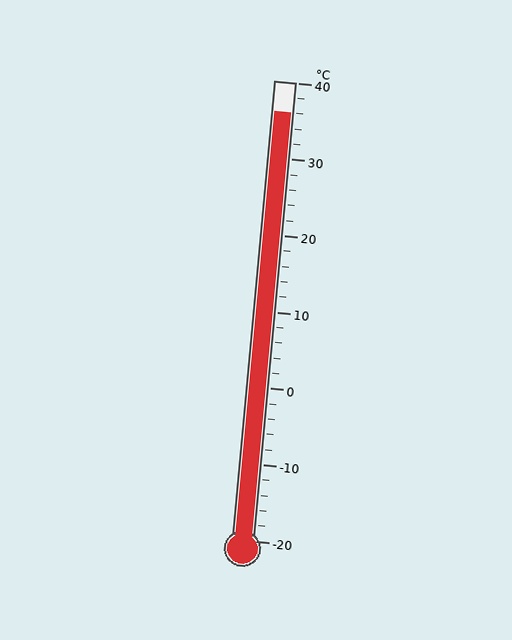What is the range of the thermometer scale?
The thermometer scale ranges from -20°C to 40°C.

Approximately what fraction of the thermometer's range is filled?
The thermometer is filled to approximately 95% of its range.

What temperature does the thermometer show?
The thermometer shows approximately 36°C.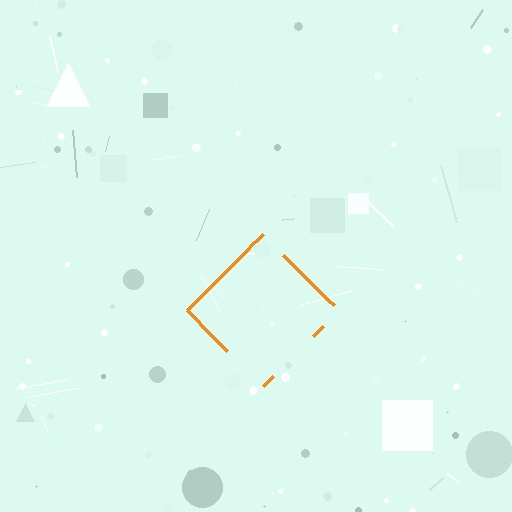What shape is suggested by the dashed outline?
The dashed outline suggests a diamond.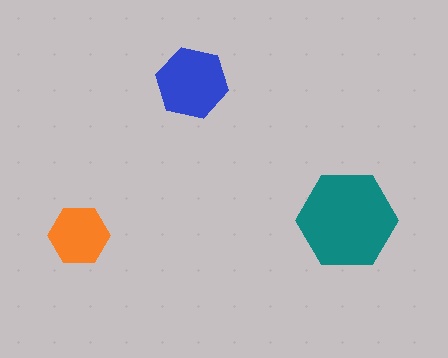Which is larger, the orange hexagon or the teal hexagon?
The teal one.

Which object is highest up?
The blue hexagon is topmost.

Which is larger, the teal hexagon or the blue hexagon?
The teal one.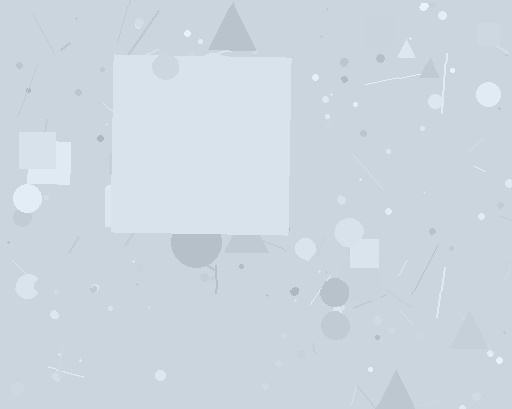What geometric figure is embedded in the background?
A square is embedded in the background.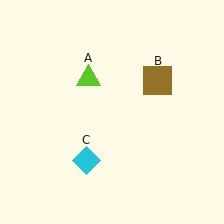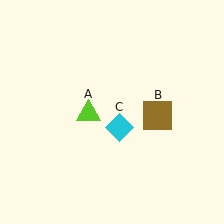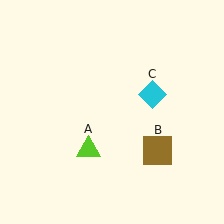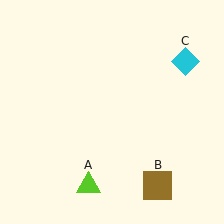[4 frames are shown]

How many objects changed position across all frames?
3 objects changed position: lime triangle (object A), brown square (object B), cyan diamond (object C).